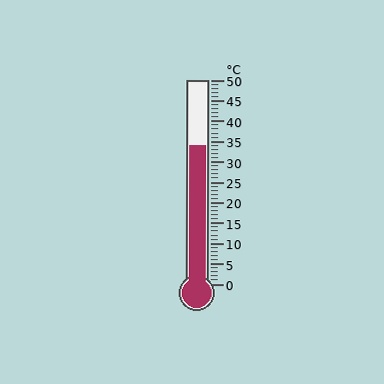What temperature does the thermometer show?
The thermometer shows approximately 34°C.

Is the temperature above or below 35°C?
The temperature is below 35°C.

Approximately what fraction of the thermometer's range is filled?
The thermometer is filled to approximately 70% of its range.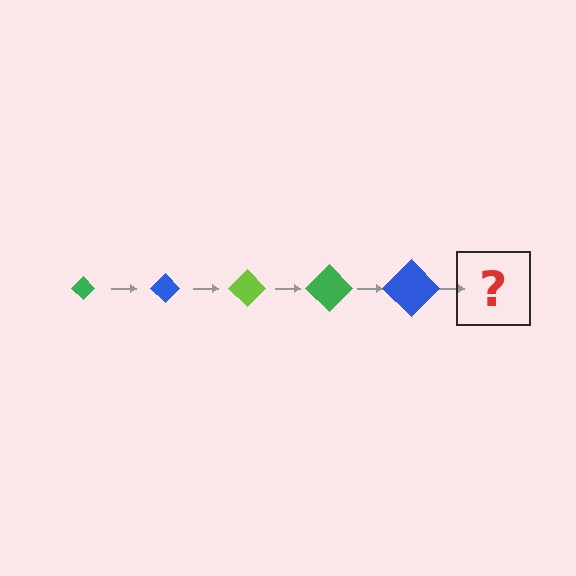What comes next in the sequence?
The next element should be a lime diamond, larger than the previous one.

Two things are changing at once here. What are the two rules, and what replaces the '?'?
The two rules are that the diamond grows larger each step and the color cycles through green, blue, and lime. The '?' should be a lime diamond, larger than the previous one.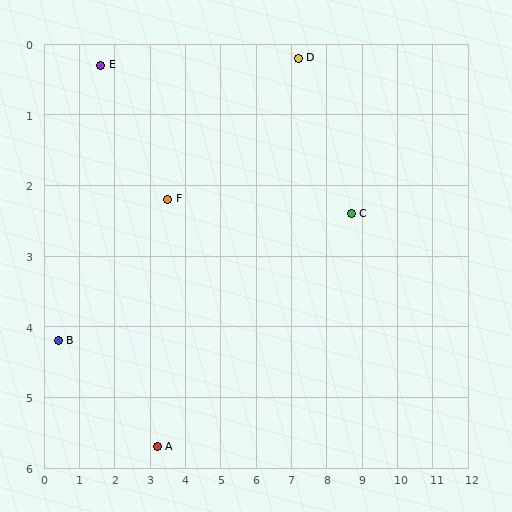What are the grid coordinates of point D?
Point D is at approximately (7.2, 0.2).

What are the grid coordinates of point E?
Point E is at approximately (1.6, 0.3).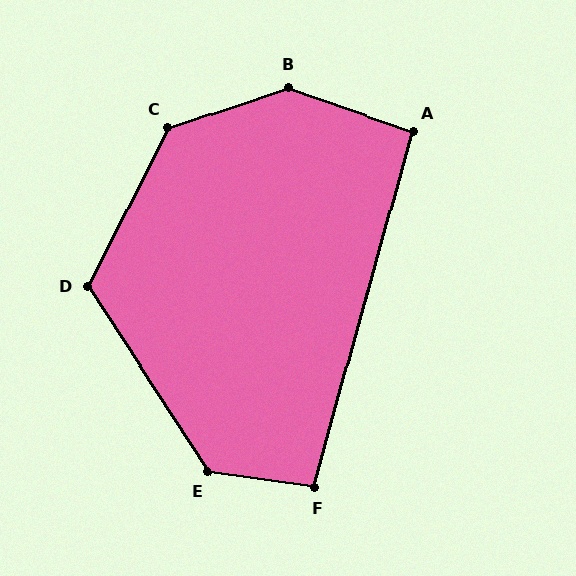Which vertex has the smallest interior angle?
A, at approximately 94 degrees.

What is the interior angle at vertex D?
Approximately 120 degrees (obtuse).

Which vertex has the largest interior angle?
B, at approximately 142 degrees.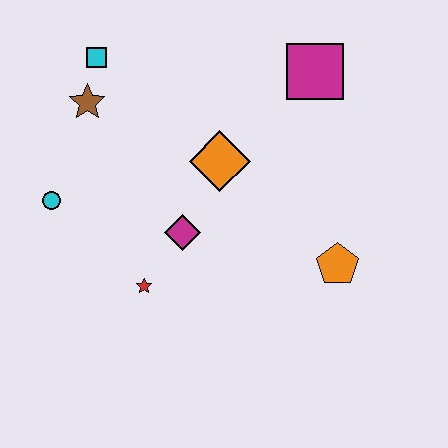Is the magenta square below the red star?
No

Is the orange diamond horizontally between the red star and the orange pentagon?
Yes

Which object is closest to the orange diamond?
The magenta diamond is closest to the orange diamond.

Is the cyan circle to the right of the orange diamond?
No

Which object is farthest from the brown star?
The orange pentagon is farthest from the brown star.